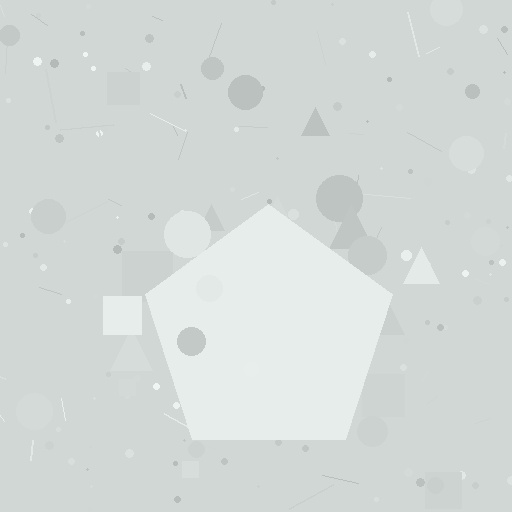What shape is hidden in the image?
A pentagon is hidden in the image.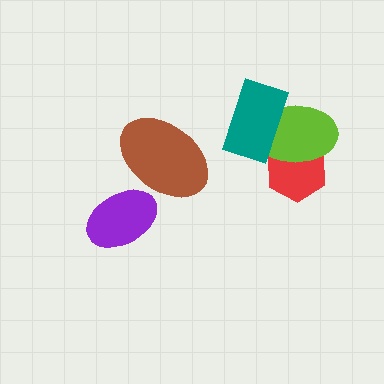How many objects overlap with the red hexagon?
1 object overlaps with the red hexagon.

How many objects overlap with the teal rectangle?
1 object overlaps with the teal rectangle.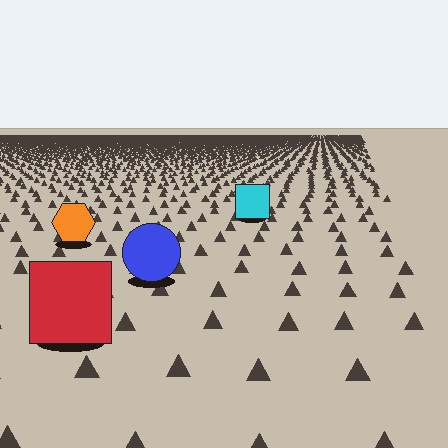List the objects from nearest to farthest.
From nearest to farthest: the red square, the blue circle, the orange hexagon, the cyan square.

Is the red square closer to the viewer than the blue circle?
Yes. The red square is closer — you can tell from the texture gradient: the ground texture is coarser near it.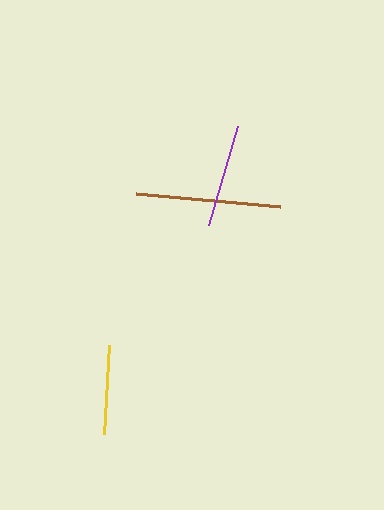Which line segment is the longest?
The brown line is the longest at approximately 145 pixels.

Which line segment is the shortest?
The yellow line is the shortest at approximately 89 pixels.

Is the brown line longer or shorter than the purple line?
The brown line is longer than the purple line.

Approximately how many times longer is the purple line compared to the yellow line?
The purple line is approximately 1.2 times the length of the yellow line.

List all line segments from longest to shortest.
From longest to shortest: brown, purple, yellow.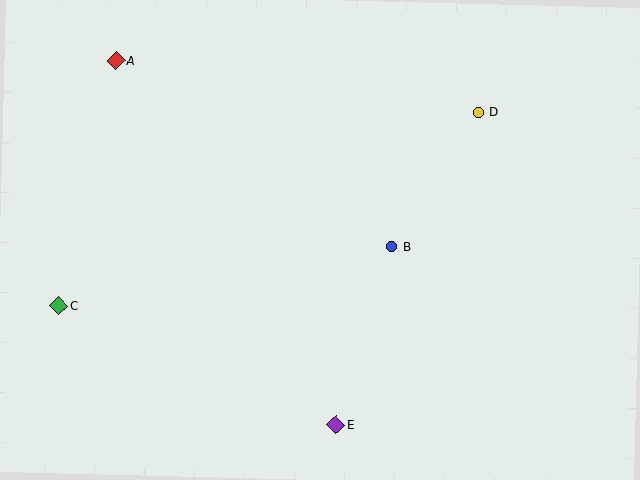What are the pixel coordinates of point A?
Point A is at (116, 60).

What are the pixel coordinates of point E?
Point E is at (336, 425).